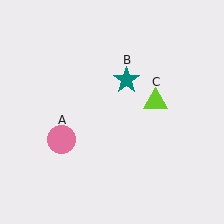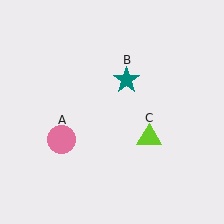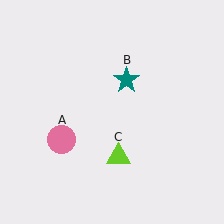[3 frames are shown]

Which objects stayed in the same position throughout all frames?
Pink circle (object A) and teal star (object B) remained stationary.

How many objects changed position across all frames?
1 object changed position: lime triangle (object C).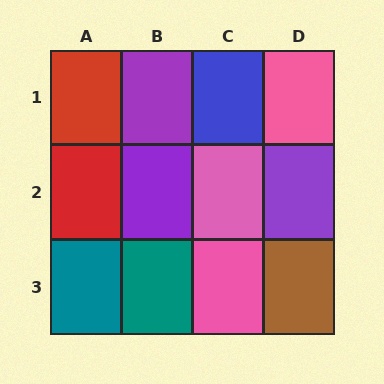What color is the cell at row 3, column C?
Pink.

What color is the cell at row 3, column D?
Brown.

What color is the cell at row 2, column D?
Purple.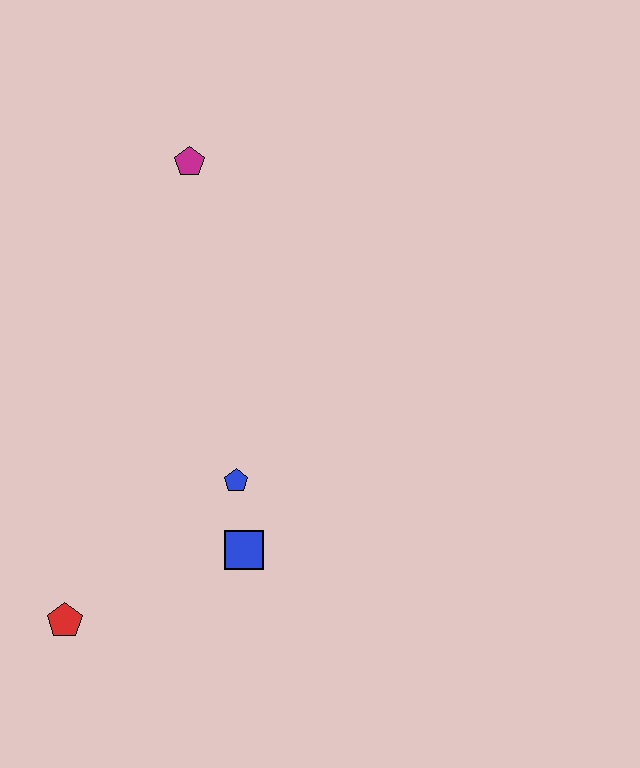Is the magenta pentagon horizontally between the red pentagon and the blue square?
Yes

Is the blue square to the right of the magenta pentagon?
Yes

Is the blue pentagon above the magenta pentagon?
No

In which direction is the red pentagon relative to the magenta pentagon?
The red pentagon is below the magenta pentagon.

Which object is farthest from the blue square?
The magenta pentagon is farthest from the blue square.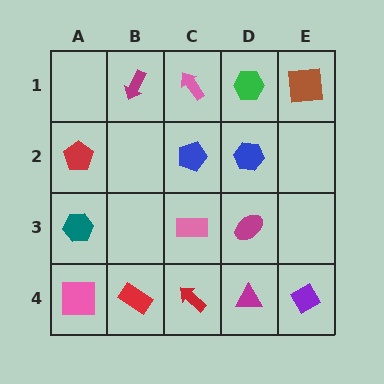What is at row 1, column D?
A green hexagon.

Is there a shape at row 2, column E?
No, that cell is empty.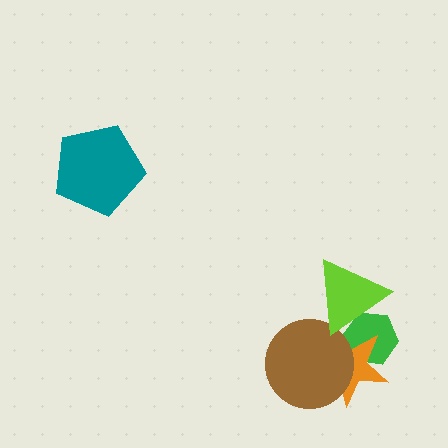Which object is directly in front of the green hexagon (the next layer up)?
The orange star is directly in front of the green hexagon.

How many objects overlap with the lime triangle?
3 objects overlap with the lime triangle.